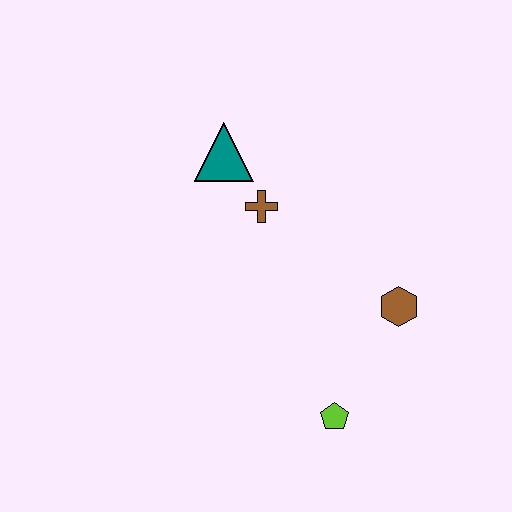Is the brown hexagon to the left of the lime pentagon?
No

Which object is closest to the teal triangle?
The brown cross is closest to the teal triangle.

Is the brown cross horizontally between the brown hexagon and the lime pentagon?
No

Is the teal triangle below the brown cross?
No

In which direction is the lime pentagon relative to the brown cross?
The lime pentagon is below the brown cross.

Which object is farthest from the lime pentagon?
The teal triangle is farthest from the lime pentagon.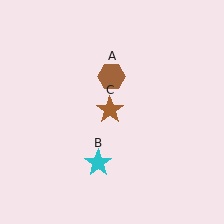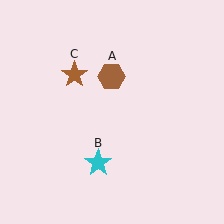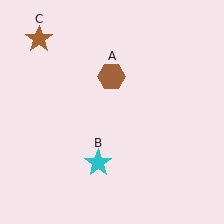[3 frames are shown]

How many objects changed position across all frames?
1 object changed position: brown star (object C).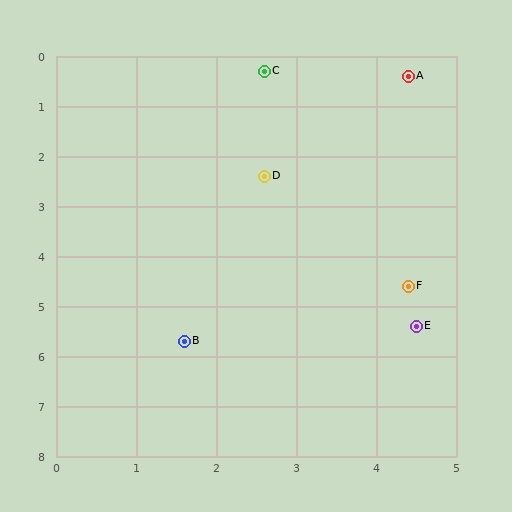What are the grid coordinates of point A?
Point A is at approximately (4.4, 0.4).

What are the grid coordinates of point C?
Point C is at approximately (2.6, 0.3).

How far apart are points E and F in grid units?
Points E and F are about 0.8 grid units apart.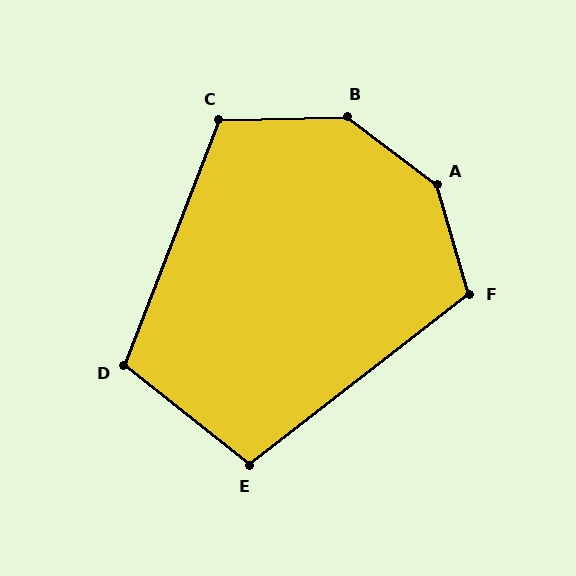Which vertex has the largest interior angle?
A, at approximately 144 degrees.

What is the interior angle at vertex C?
Approximately 113 degrees (obtuse).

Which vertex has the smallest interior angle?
E, at approximately 104 degrees.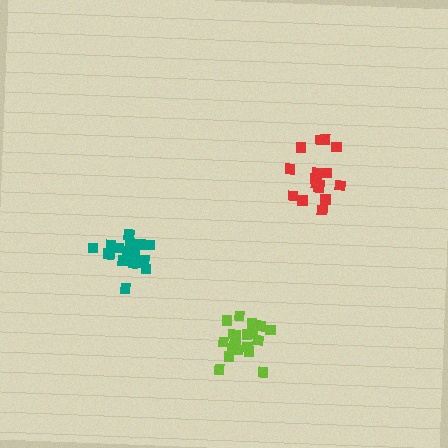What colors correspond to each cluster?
The clusters are colored: lime, red, teal.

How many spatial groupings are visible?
There are 3 spatial groupings.